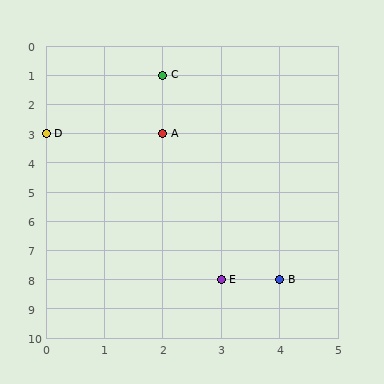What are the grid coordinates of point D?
Point D is at grid coordinates (0, 3).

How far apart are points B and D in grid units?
Points B and D are 4 columns and 5 rows apart (about 6.4 grid units diagonally).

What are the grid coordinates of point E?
Point E is at grid coordinates (3, 8).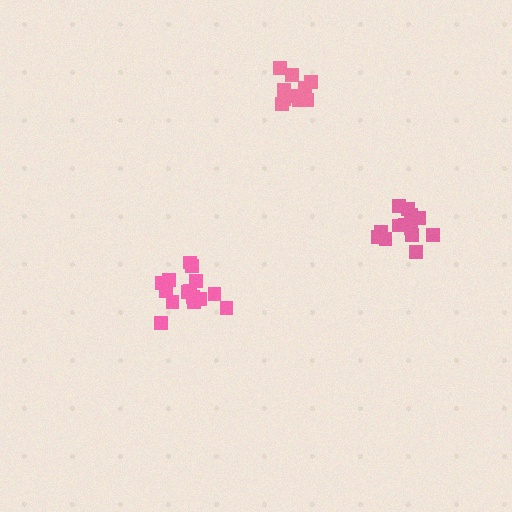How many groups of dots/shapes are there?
There are 3 groups.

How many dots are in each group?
Group 1: 15 dots, Group 2: 13 dots, Group 3: 10 dots (38 total).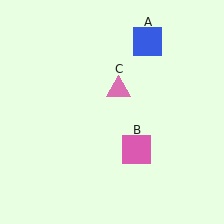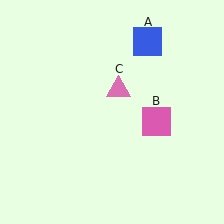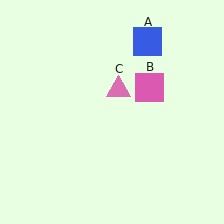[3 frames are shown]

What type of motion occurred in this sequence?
The pink square (object B) rotated counterclockwise around the center of the scene.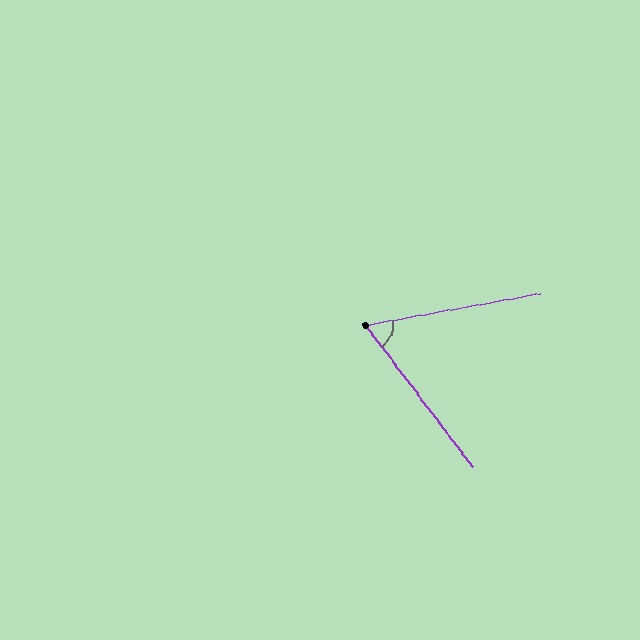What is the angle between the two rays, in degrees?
Approximately 63 degrees.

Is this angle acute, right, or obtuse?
It is acute.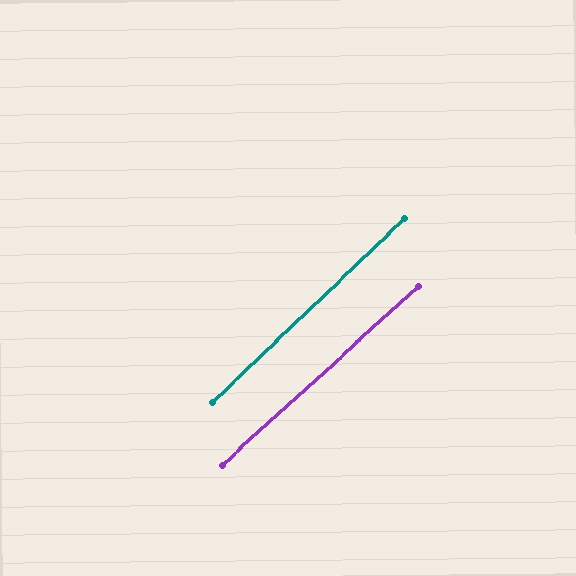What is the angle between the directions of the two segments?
Approximately 1 degree.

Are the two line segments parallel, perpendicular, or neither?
Parallel — their directions differ by only 1.3°.